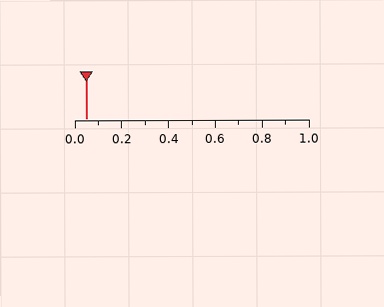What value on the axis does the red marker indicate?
The marker indicates approximately 0.05.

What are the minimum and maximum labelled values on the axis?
The axis runs from 0.0 to 1.0.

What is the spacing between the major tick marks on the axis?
The major ticks are spaced 0.2 apart.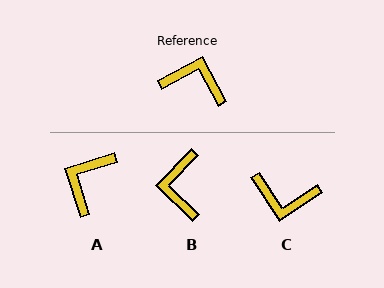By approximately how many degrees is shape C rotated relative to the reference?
Approximately 175 degrees clockwise.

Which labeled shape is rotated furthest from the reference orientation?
C, about 175 degrees away.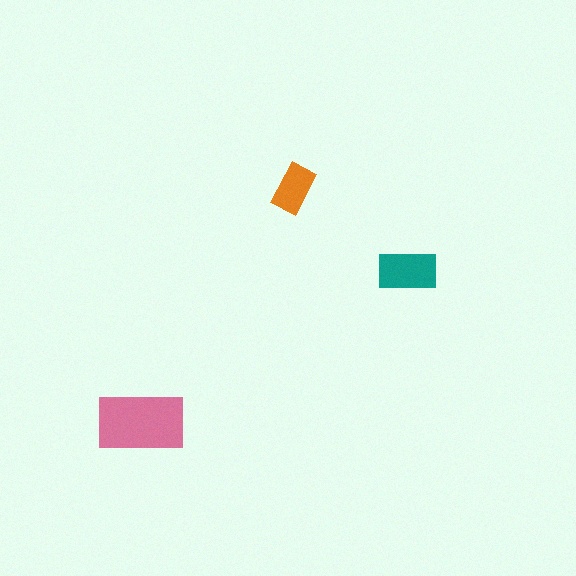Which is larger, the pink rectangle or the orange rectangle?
The pink one.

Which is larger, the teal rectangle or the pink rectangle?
The pink one.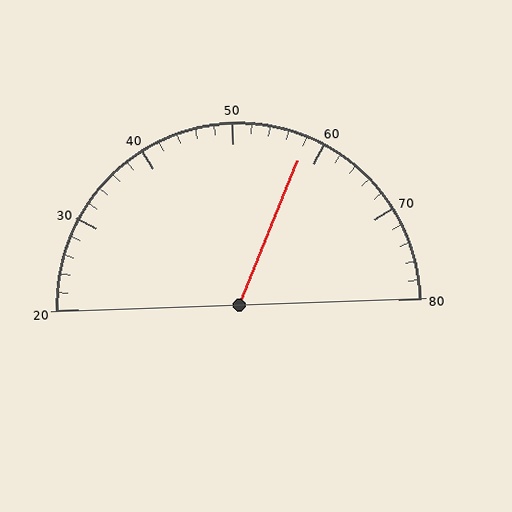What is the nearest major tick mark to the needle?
The nearest major tick mark is 60.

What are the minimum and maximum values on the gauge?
The gauge ranges from 20 to 80.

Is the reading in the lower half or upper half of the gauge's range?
The reading is in the upper half of the range (20 to 80).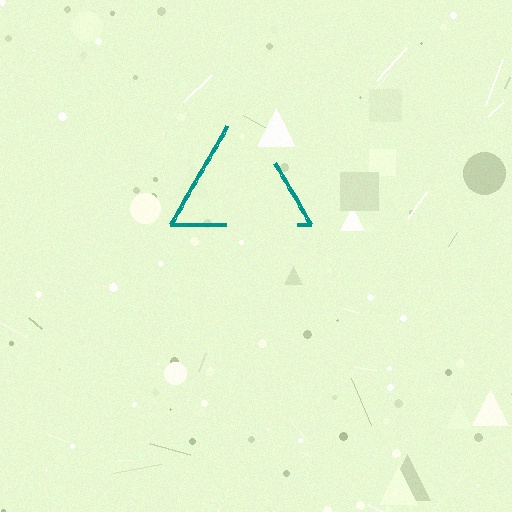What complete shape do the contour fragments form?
The contour fragments form a triangle.